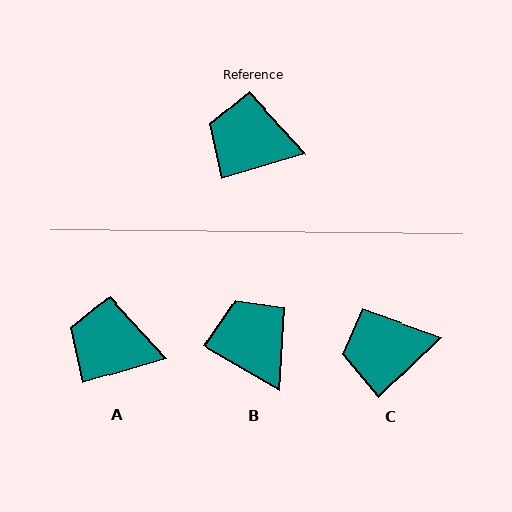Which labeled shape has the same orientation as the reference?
A.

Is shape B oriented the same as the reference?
No, it is off by about 46 degrees.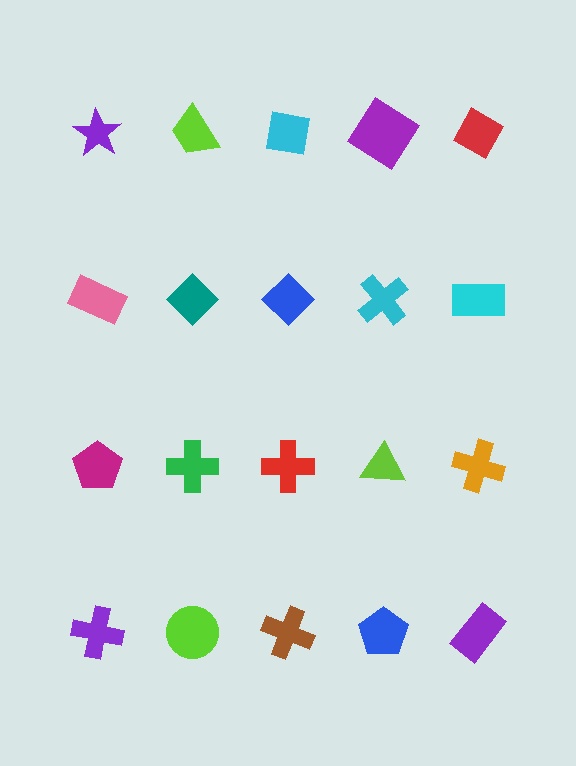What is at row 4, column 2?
A lime circle.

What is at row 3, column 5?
An orange cross.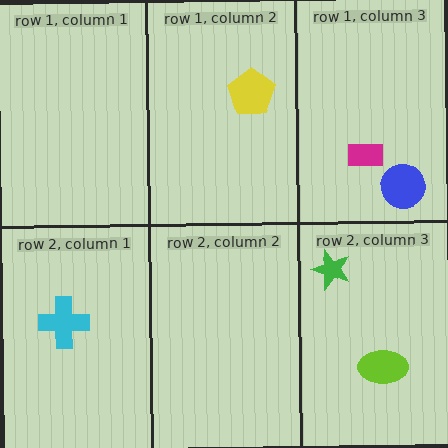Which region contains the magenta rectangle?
The row 1, column 3 region.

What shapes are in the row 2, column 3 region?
The green star, the lime ellipse.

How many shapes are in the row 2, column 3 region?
2.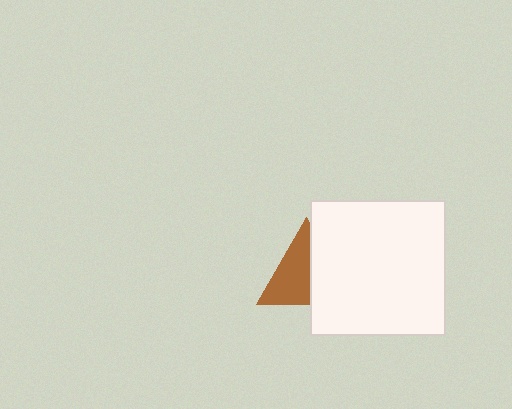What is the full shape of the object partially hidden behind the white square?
The partially hidden object is a brown triangle.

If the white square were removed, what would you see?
You would see the complete brown triangle.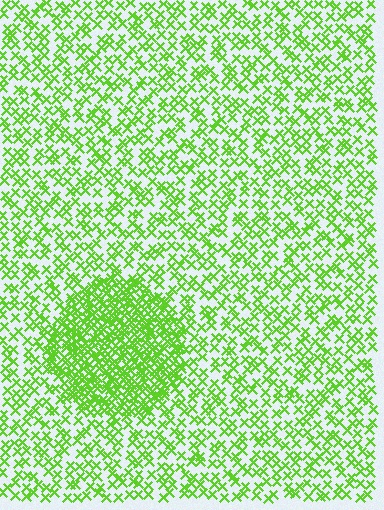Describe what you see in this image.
The image contains small lime elements arranged at two different densities. A circle-shaped region is visible where the elements are more densely packed than the surrounding area.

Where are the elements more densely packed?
The elements are more densely packed inside the circle boundary.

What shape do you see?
I see a circle.